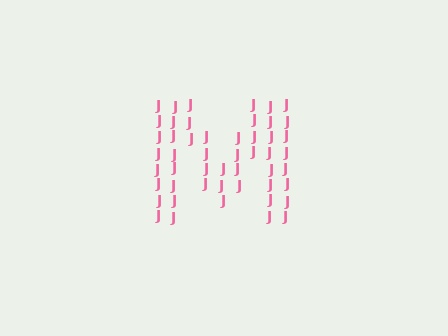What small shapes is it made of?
It is made of small letter J's.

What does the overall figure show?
The overall figure shows the letter M.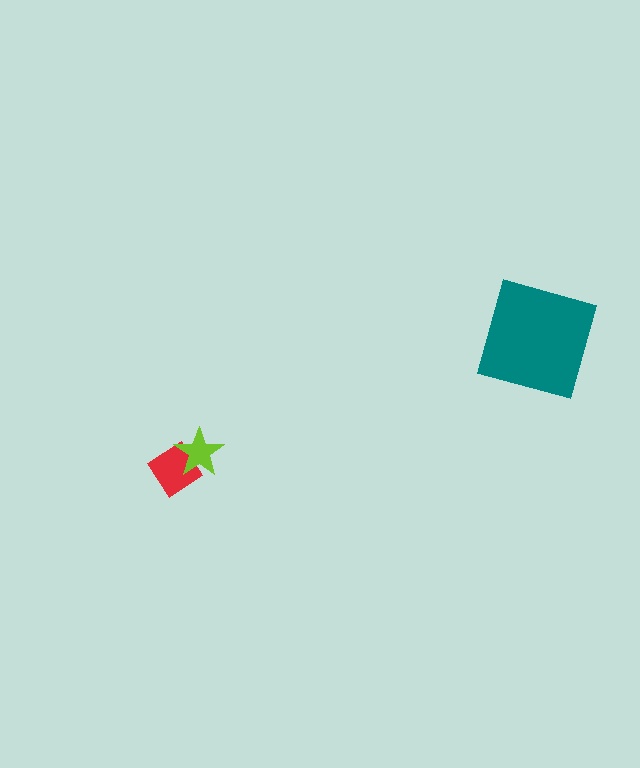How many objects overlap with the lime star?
1 object overlaps with the lime star.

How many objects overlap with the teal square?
0 objects overlap with the teal square.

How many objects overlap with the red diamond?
1 object overlaps with the red diamond.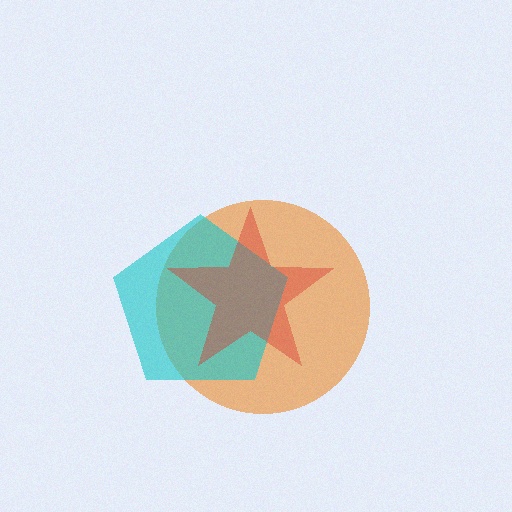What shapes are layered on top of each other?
The layered shapes are: an orange circle, a cyan pentagon, a red star.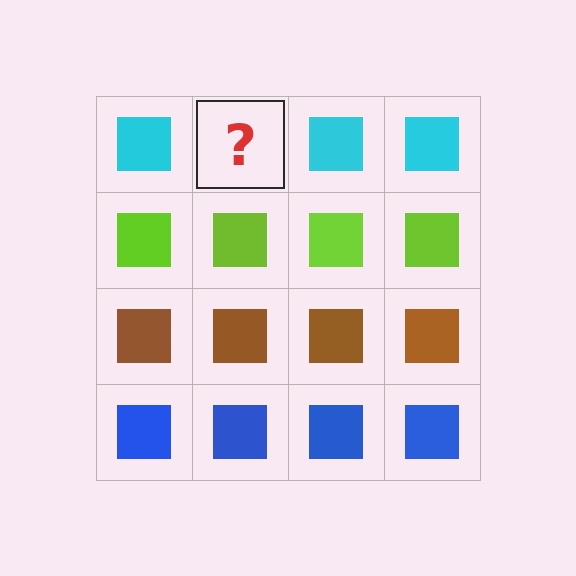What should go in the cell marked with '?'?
The missing cell should contain a cyan square.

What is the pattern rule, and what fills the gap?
The rule is that each row has a consistent color. The gap should be filled with a cyan square.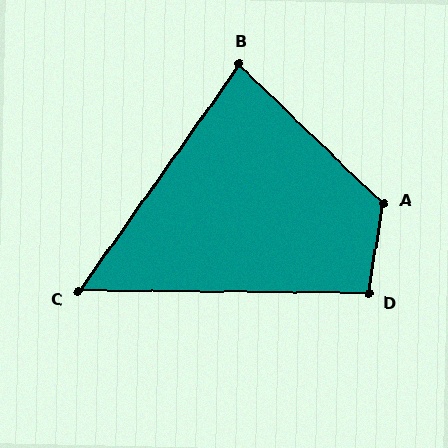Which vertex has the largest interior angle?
A, at approximately 125 degrees.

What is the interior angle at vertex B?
Approximately 81 degrees (acute).